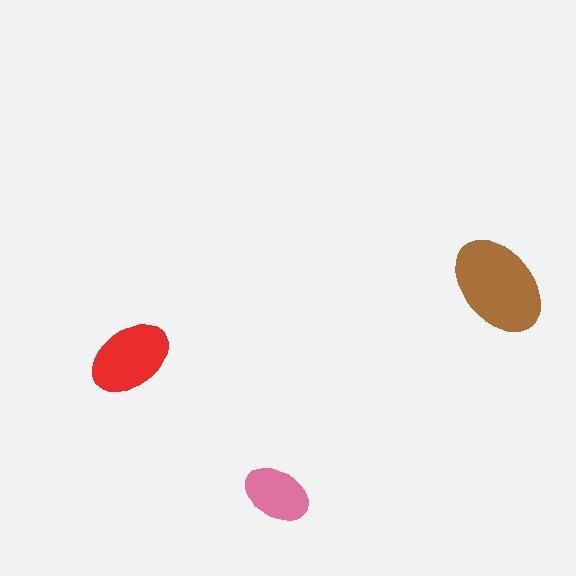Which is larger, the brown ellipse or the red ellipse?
The brown one.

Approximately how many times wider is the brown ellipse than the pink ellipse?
About 1.5 times wider.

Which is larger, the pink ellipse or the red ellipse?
The red one.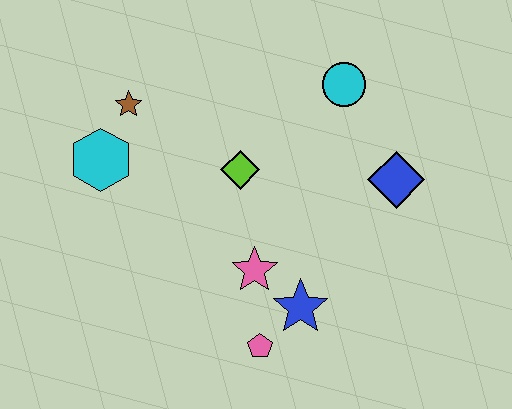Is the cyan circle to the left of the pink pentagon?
No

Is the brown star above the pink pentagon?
Yes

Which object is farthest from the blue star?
The brown star is farthest from the blue star.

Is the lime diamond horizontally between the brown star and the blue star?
Yes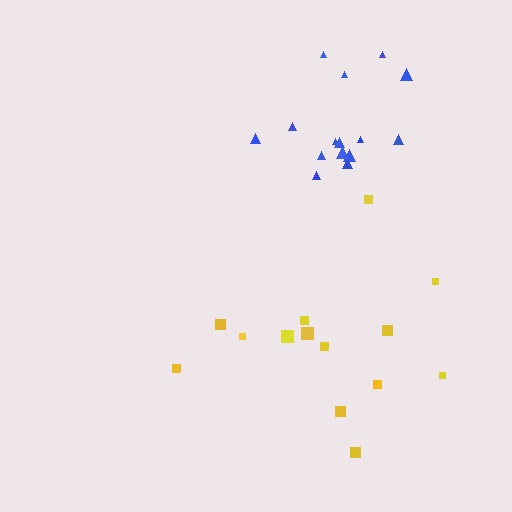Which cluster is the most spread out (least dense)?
Blue.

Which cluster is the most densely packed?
Yellow.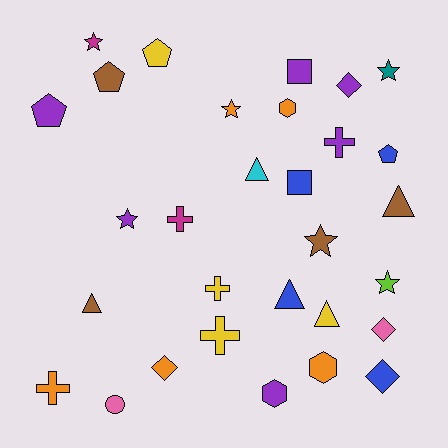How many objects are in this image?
There are 30 objects.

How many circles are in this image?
There is 1 circle.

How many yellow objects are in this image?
There are 4 yellow objects.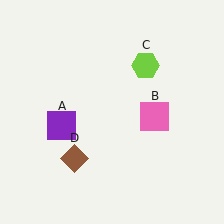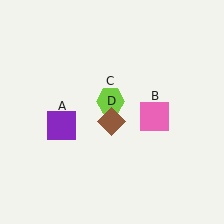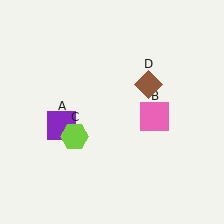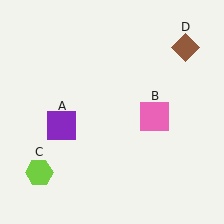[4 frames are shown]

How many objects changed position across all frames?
2 objects changed position: lime hexagon (object C), brown diamond (object D).